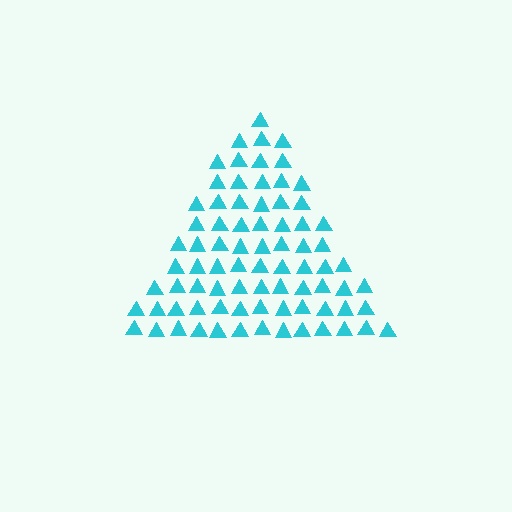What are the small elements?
The small elements are triangles.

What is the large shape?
The large shape is a triangle.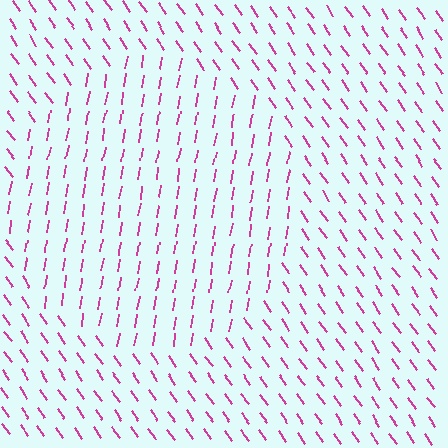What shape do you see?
I see a circle.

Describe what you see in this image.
The image is filled with small magenta line segments. A circle region in the image has lines oriented differently from the surrounding lines, creating a visible texture boundary.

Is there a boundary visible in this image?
Yes, there is a texture boundary formed by a change in line orientation.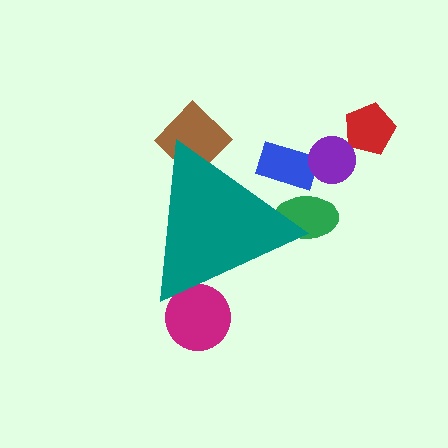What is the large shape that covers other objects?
A teal triangle.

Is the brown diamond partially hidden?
Yes, the brown diamond is partially hidden behind the teal triangle.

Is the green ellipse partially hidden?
Yes, the green ellipse is partially hidden behind the teal triangle.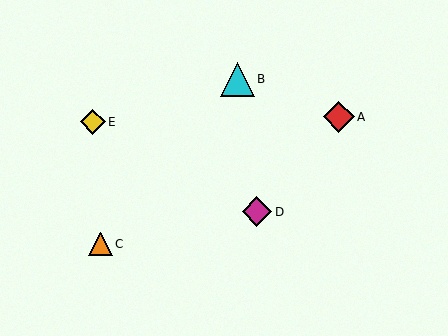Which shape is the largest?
The cyan triangle (labeled B) is the largest.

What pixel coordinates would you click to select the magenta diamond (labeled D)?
Click at (257, 212) to select the magenta diamond D.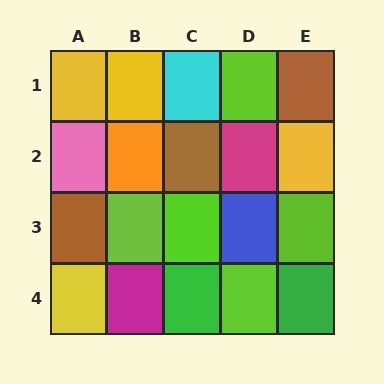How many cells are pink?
1 cell is pink.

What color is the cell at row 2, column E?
Yellow.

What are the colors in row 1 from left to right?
Yellow, yellow, cyan, lime, brown.